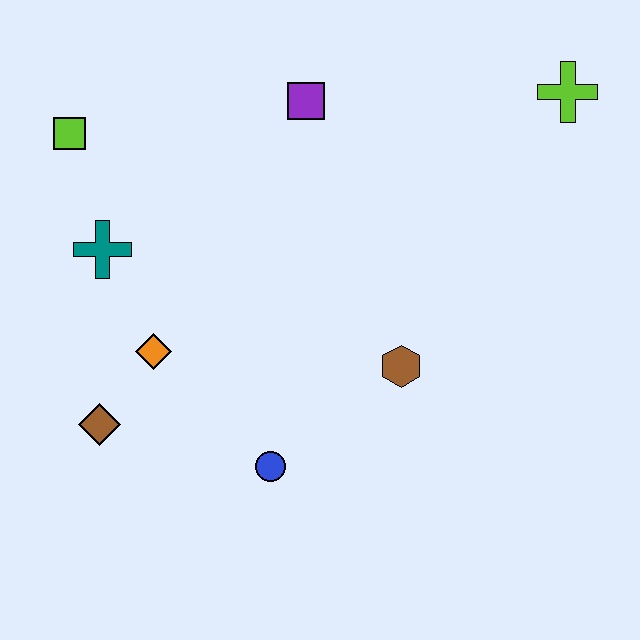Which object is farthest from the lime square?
The lime cross is farthest from the lime square.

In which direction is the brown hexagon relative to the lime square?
The brown hexagon is to the right of the lime square.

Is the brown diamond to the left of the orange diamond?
Yes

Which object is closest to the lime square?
The teal cross is closest to the lime square.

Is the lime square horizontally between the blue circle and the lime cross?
No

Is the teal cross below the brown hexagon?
No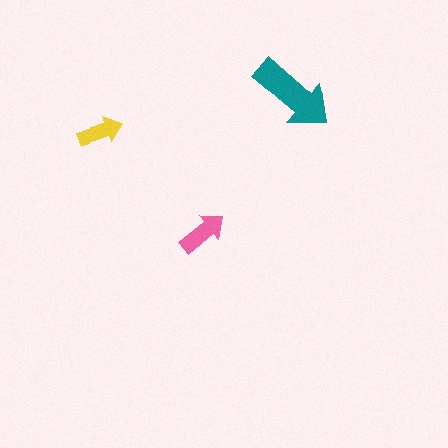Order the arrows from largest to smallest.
the teal one, the pink one, the yellow one.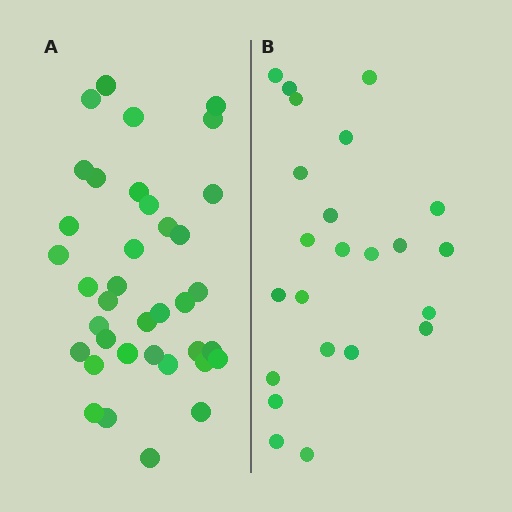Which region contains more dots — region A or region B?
Region A (the left region) has more dots.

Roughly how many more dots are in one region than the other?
Region A has approximately 15 more dots than region B.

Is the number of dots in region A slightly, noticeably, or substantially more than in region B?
Region A has substantially more. The ratio is roughly 1.6 to 1.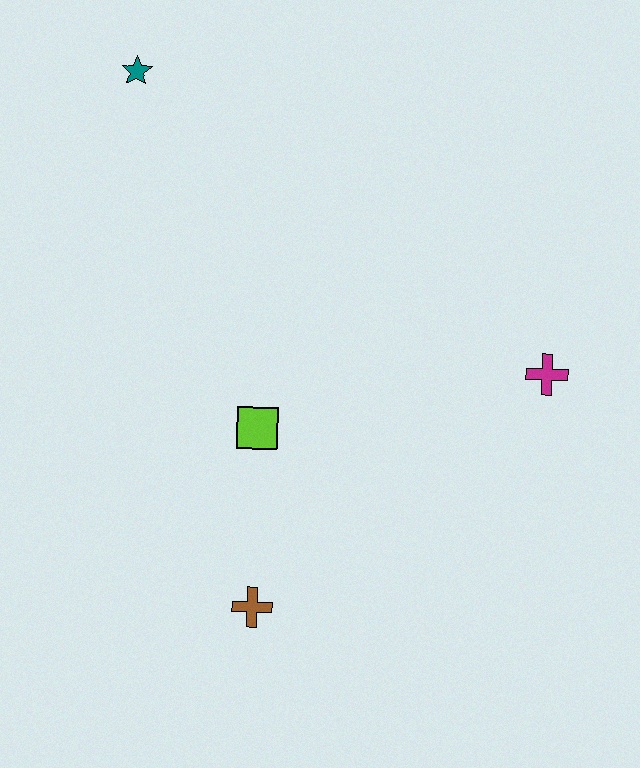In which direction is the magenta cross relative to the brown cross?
The magenta cross is to the right of the brown cross.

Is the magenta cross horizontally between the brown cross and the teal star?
No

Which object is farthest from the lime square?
The teal star is farthest from the lime square.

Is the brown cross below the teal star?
Yes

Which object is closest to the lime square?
The brown cross is closest to the lime square.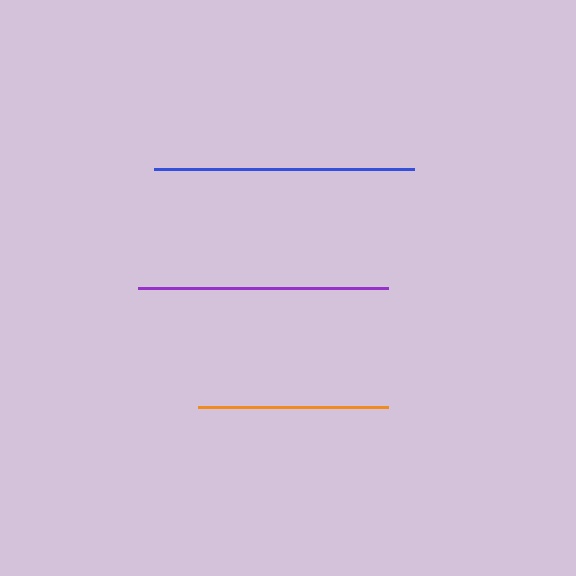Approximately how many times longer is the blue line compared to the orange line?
The blue line is approximately 1.4 times the length of the orange line.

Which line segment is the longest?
The blue line is the longest at approximately 260 pixels.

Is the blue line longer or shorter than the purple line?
The blue line is longer than the purple line.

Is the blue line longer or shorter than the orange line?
The blue line is longer than the orange line.